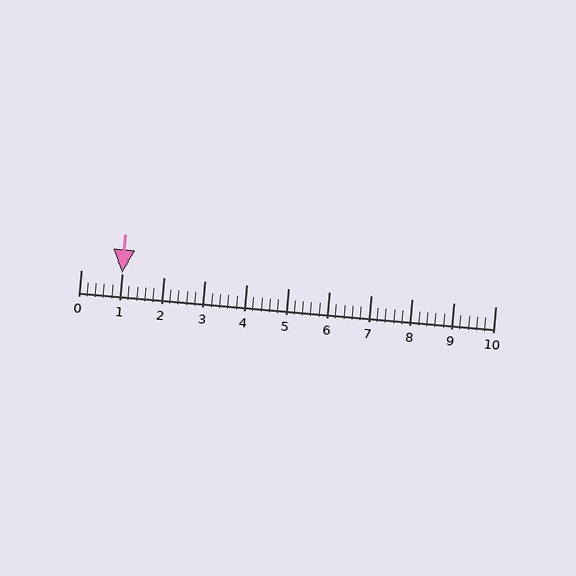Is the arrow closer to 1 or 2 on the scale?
The arrow is closer to 1.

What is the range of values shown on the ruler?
The ruler shows values from 0 to 10.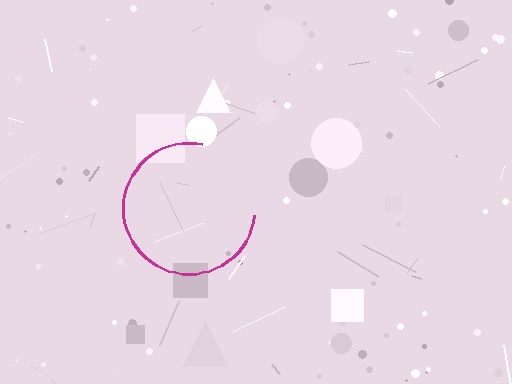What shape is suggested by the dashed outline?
The dashed outline suggests a circle.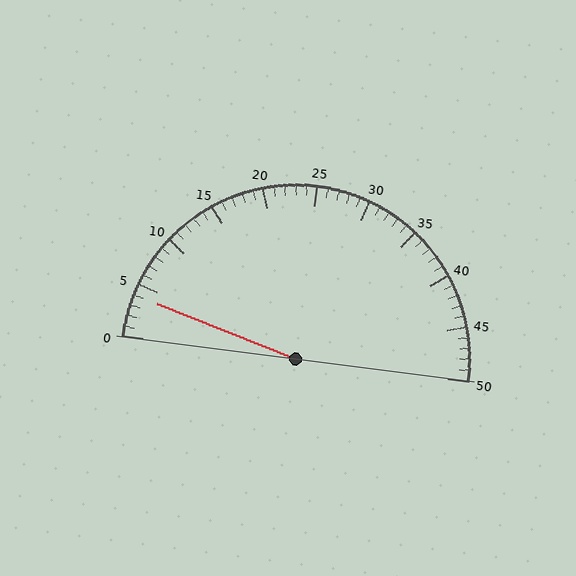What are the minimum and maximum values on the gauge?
The gauge ranges from 0 to 50.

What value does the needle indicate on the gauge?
The needle indicates approximately 4.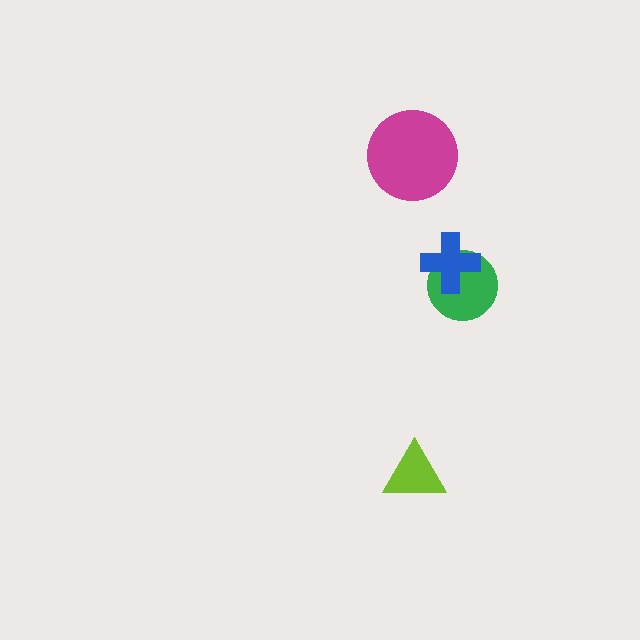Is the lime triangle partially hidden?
No, no other shape covers it.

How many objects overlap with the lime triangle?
0 objects overlap with the lime triangle.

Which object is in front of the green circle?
The blue cross is in front of the green circle.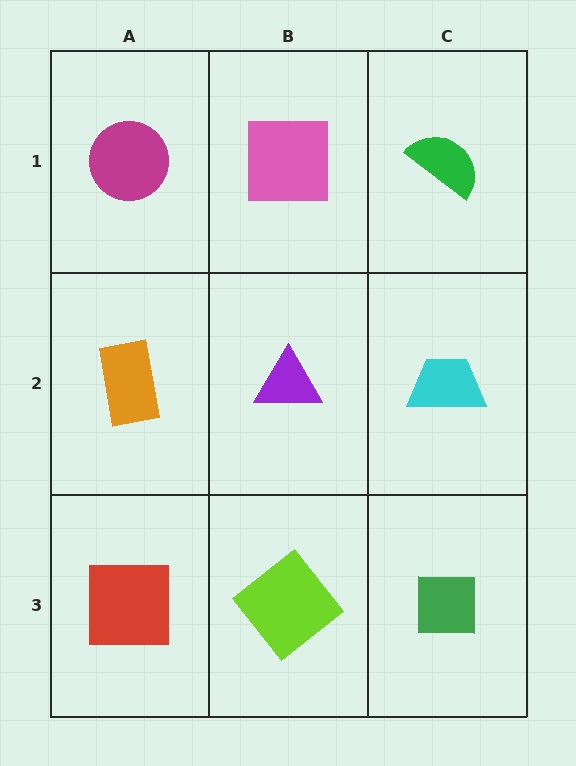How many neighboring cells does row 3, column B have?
3.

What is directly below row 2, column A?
A red square.